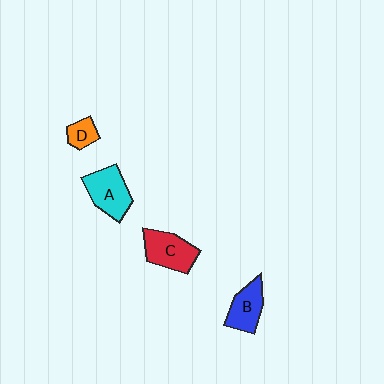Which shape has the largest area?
Shape A (cyan).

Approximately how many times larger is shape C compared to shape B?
Approximately 1.2 times.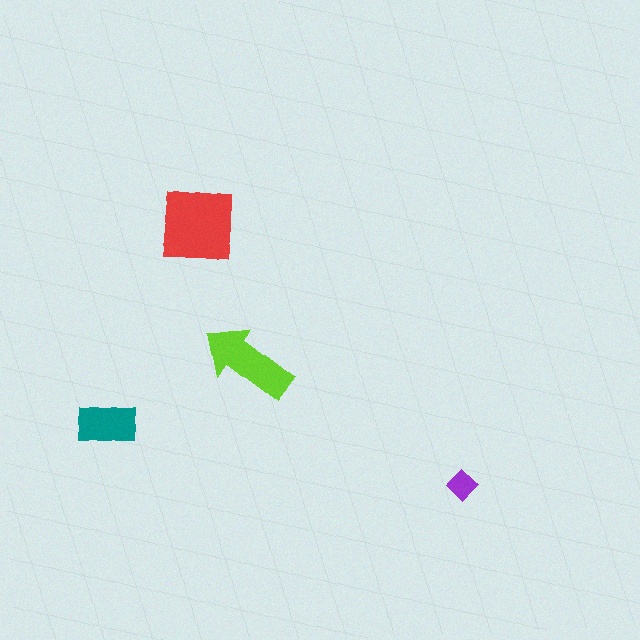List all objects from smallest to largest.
The purple diamond, the teal rectangle, the lime arrow, the red square.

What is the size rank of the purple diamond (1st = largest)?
4th.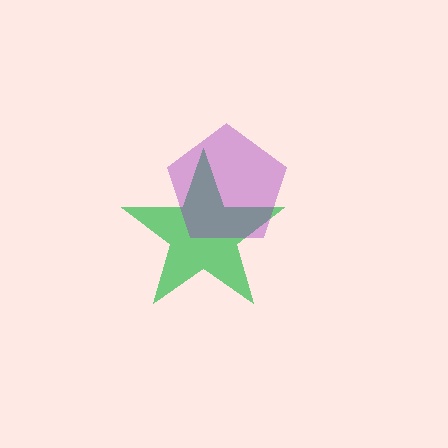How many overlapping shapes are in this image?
There are 2 overlapping shapes in the image.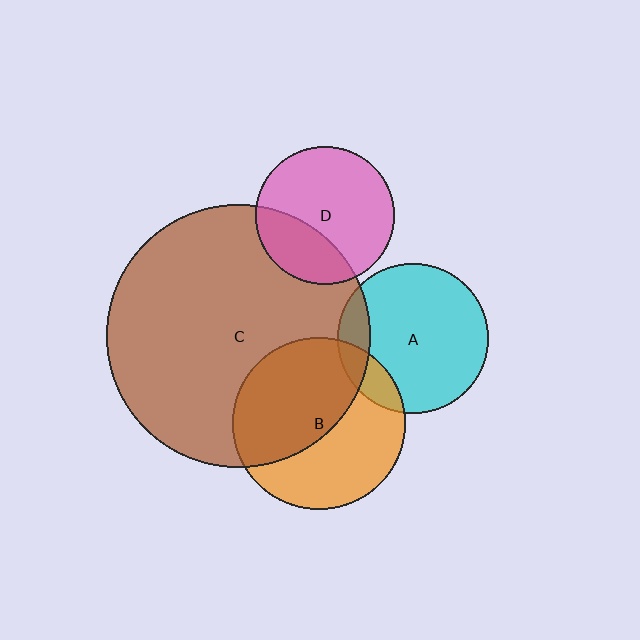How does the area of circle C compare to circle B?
Approximately 2.3 times.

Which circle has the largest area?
Circle C (brown).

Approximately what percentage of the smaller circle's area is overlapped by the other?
Approximately 30%.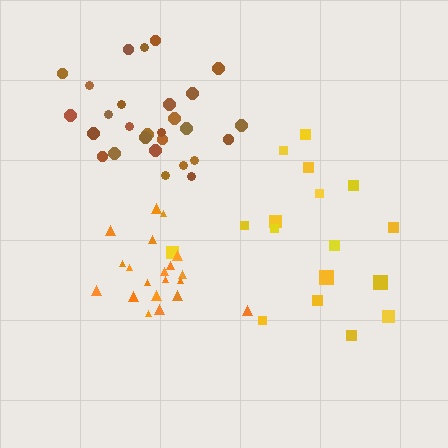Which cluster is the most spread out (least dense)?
Yellow.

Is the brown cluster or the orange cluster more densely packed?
Orange.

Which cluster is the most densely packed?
Orange.